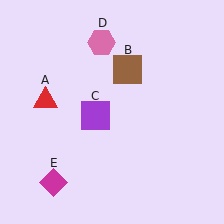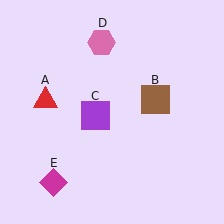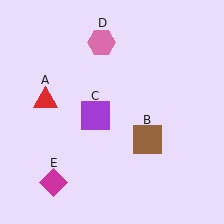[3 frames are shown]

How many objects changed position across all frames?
1 object changed position: brown square (object B).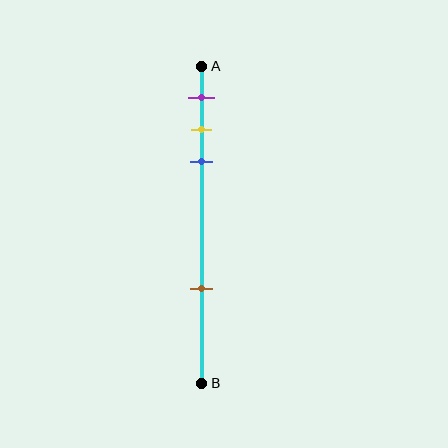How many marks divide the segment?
There are 4 marks dividing the segment.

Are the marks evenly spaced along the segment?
No, the marks are not evenly spaced.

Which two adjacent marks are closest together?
The yellow and blue marks are the closest adjacent pair.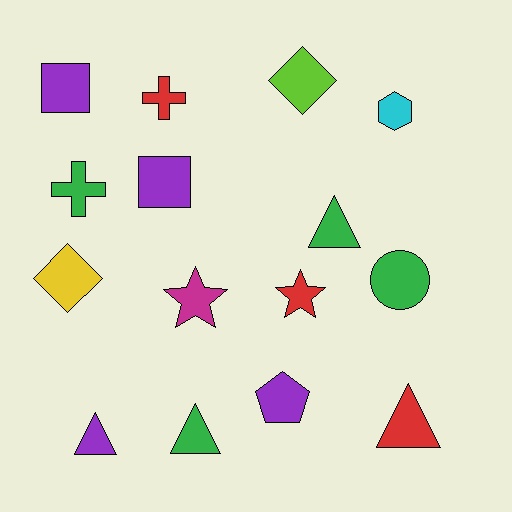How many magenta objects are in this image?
There is 1 magenta object.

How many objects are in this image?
There are 15 objects.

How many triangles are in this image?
There are 4 triangles.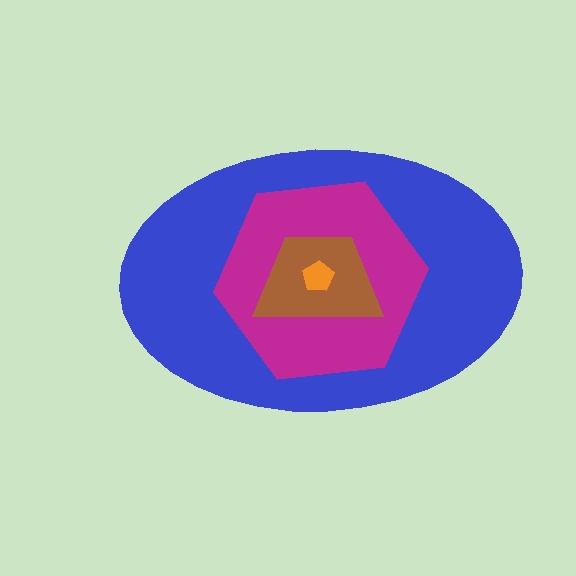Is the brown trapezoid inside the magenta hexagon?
Yes.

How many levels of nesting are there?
4.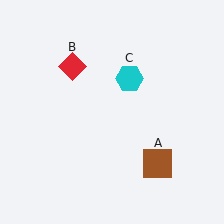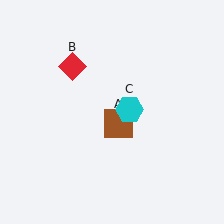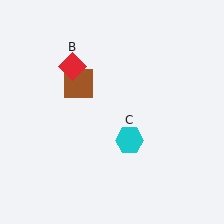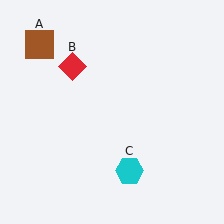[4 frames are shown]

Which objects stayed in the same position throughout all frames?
Red diamond (object B) remained stationary.